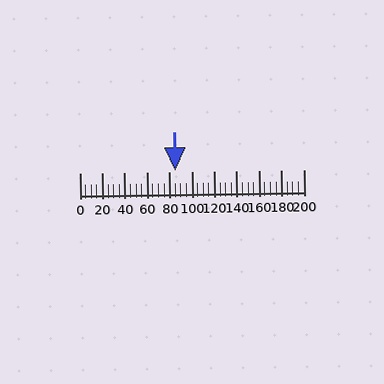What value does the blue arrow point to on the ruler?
The blue arrow points to approximately 85.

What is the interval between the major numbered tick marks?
The major tick marks are spaced 20 units apart.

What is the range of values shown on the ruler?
The ruler shows values from 0 to 200.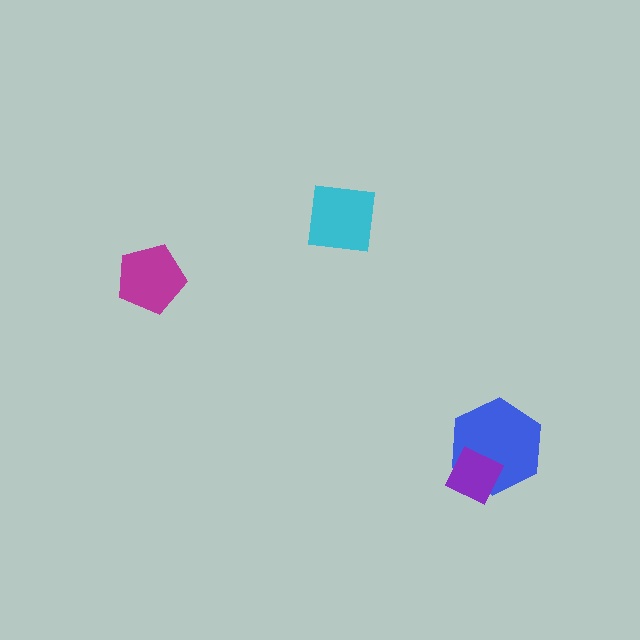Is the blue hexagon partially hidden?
Yes, it is partially covered by another shape.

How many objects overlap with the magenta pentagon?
0 objects overlap with the magenta pentagon.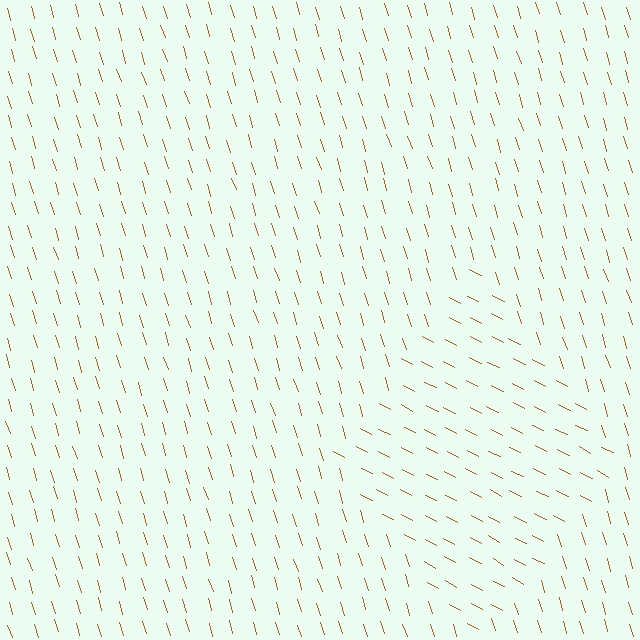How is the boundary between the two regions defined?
The boundary is defined purely by a change in line orientation (approximately 45 degrees difference). All lines are the same color and thickness.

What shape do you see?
I see a diamond.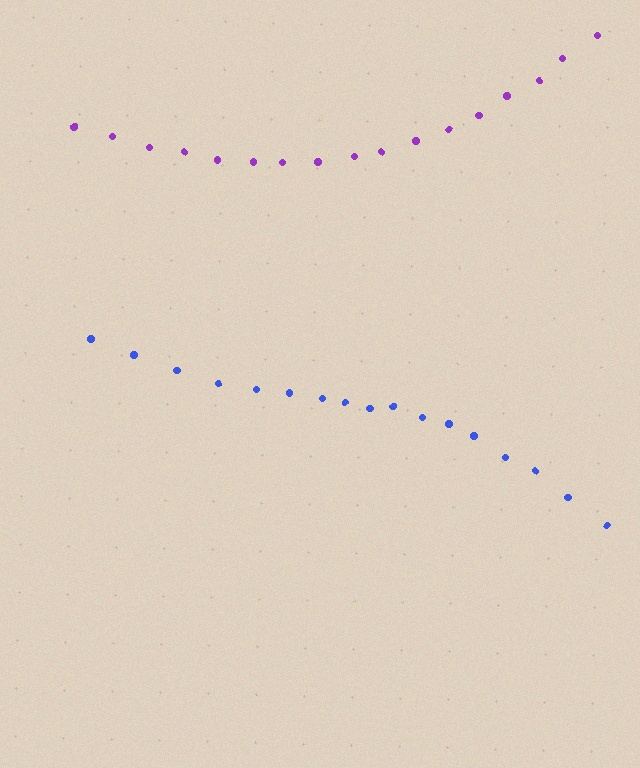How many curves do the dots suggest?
There are 2 distinct paths.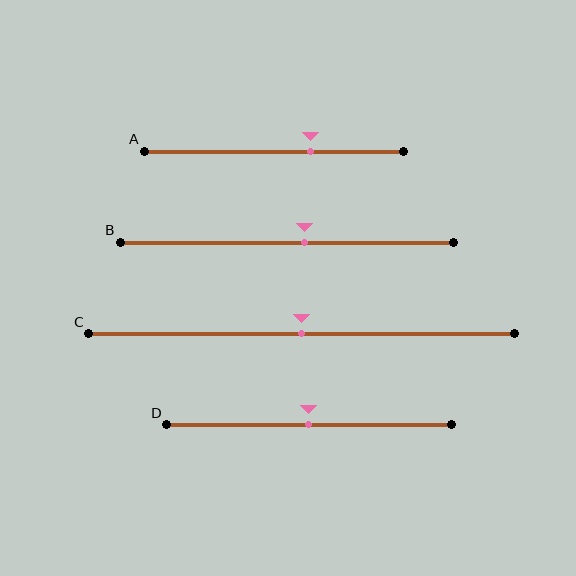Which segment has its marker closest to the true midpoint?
Segment C has its marker closest to the true midpoint.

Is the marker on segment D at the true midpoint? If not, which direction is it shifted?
Yes, the marker on segment D is at the true midpoint.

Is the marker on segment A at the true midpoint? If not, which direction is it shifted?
No, the marker on segment A is shifted to the right by about 14% of the segment length.